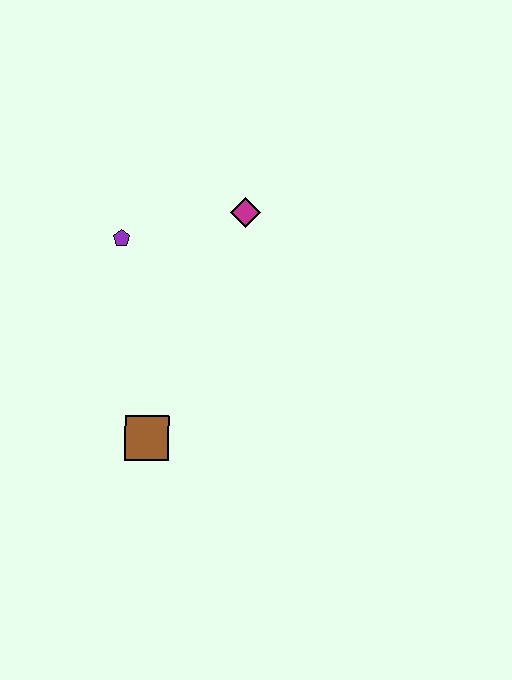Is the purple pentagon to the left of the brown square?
Yes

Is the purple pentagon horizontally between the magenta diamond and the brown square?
No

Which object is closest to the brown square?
The purple pentagon is closest to the brown square.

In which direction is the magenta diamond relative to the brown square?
The magenta diamond is above the brown square.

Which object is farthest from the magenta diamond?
The brown square is farthest from the magenta diamond.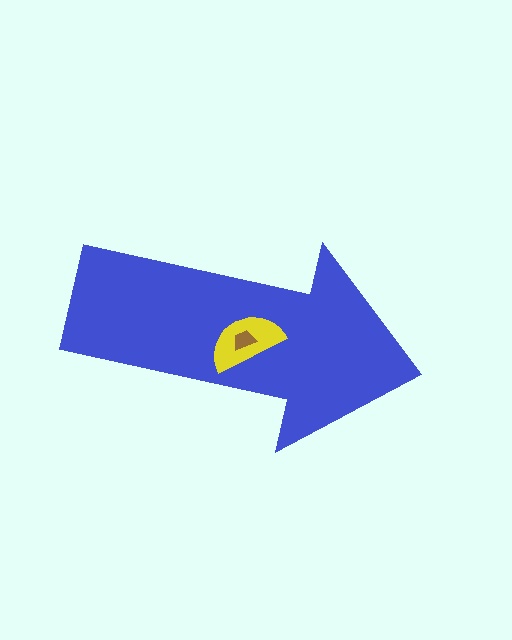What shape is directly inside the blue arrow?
The yellow semicircle.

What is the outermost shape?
The blue arrow.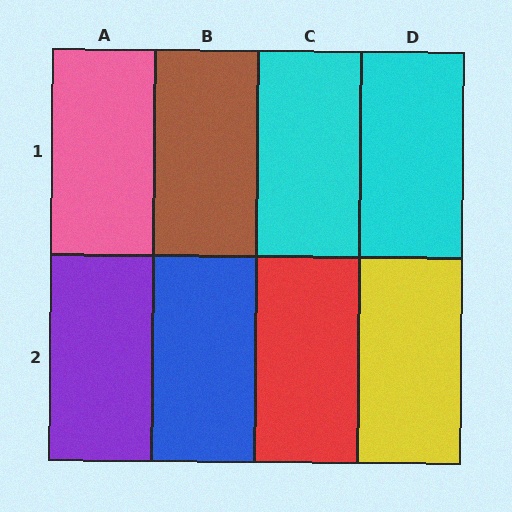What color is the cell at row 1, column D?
Cyan.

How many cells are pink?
1 cell is pink.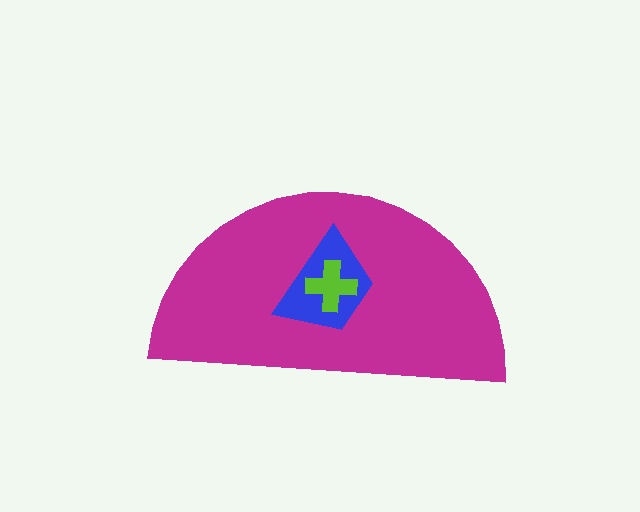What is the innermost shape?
The lime cross.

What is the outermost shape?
The magenta semicircle.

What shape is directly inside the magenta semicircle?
The blue trapezoid.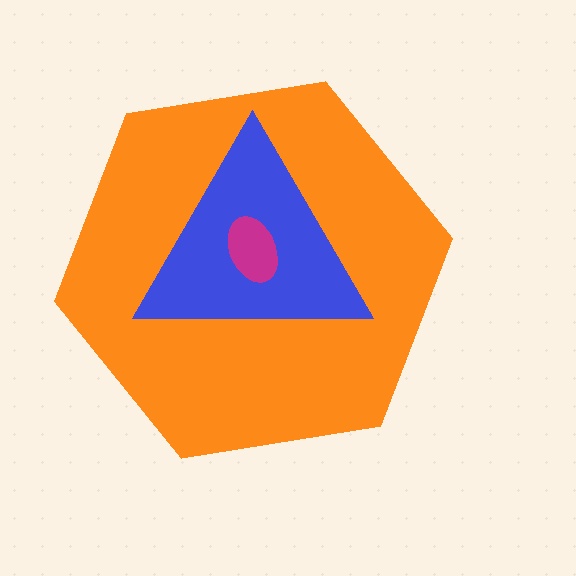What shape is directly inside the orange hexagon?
The blue triangle.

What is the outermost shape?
The orange hexagon.